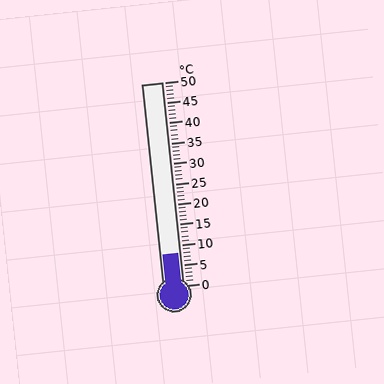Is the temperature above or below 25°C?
The temperature is below 25°C.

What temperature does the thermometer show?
The thermometer shows approximately 8°C.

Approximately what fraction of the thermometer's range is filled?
The thermometer is filled to approximately 15% of its range.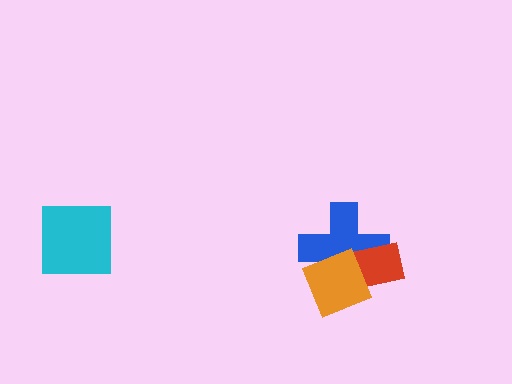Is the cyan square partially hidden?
No, no other shape covers it.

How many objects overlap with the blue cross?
2 objects overlap with the blue cross.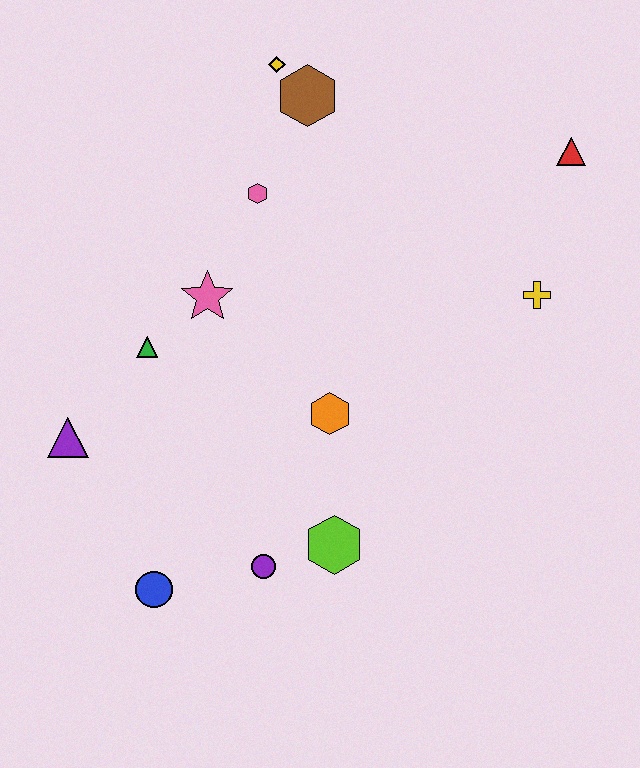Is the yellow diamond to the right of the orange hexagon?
No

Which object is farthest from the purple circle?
The red triangle is farthest from the purple circle.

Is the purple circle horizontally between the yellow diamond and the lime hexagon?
No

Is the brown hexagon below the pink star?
No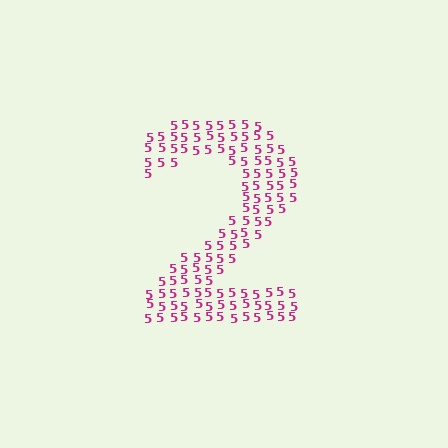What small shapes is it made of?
It is made of small digit 5's.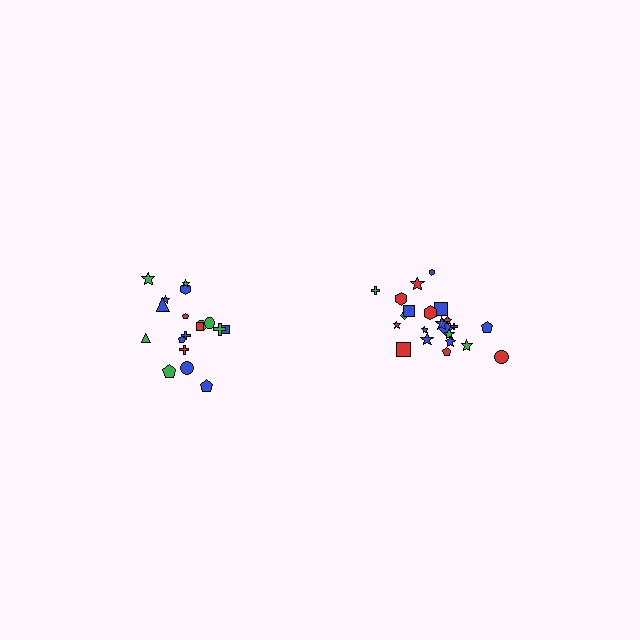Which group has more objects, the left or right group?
The right group.